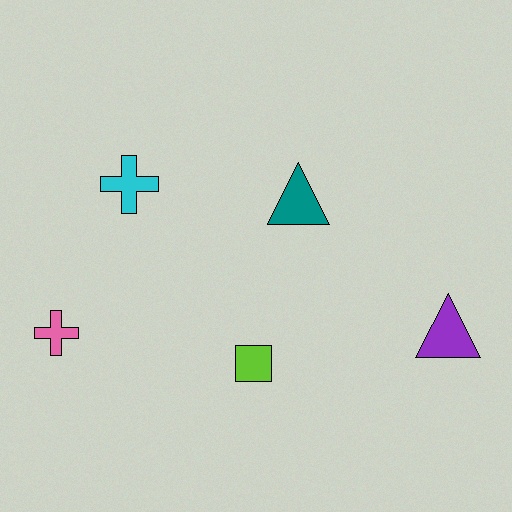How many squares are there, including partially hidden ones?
There is 1 square.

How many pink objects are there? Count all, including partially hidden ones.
There is 1 pink object.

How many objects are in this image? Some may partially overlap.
There are 5 objects.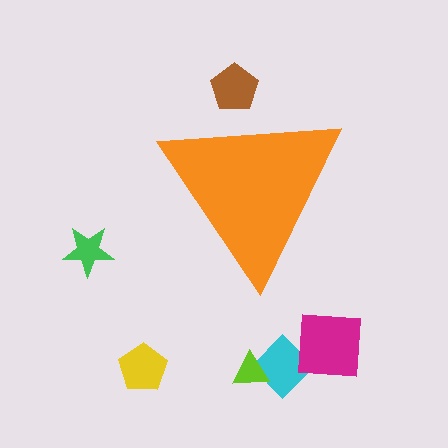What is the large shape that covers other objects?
An orange triangle.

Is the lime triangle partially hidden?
No, the lime triangle is fully visible.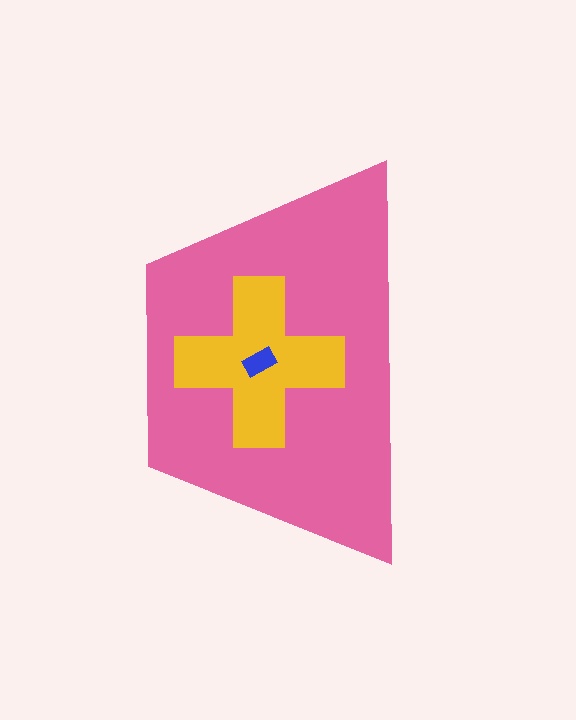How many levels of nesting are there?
3.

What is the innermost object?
The blue rectangle.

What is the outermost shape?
The pink trapezoid.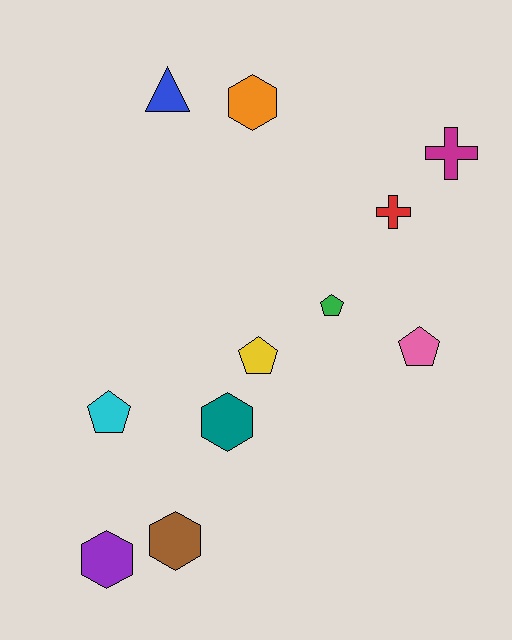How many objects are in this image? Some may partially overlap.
There are 11 objects.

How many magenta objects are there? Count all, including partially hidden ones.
There is 1 magenta object.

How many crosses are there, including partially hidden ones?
There are 2 crosses.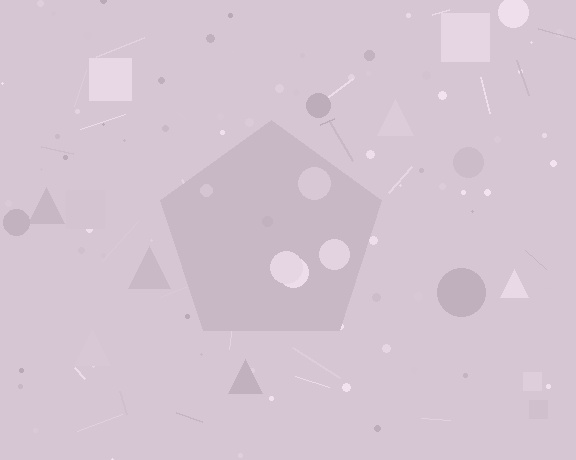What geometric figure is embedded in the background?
A pentagon is embedded in the background.